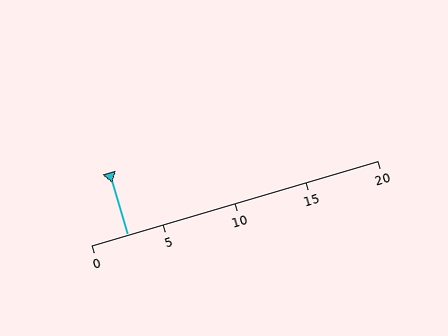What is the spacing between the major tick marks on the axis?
The major ticks are spaced 5 apart.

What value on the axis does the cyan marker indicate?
The marker indicates approximately 2.5.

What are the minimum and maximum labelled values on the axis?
The axis runs from 0 to 20.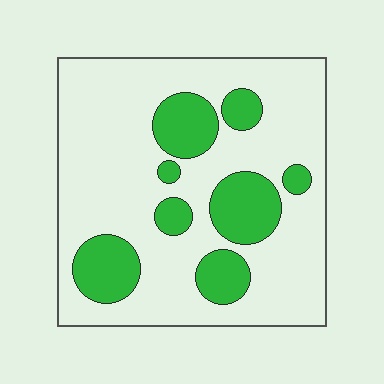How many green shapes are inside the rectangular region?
8.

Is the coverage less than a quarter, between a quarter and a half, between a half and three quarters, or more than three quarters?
Less than a quarter.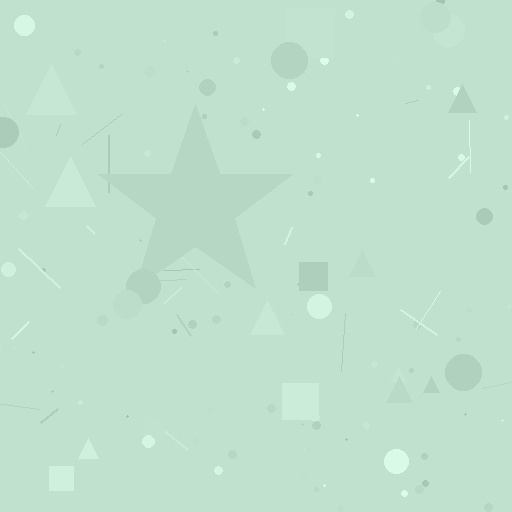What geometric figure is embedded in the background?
A star is embedded in the background.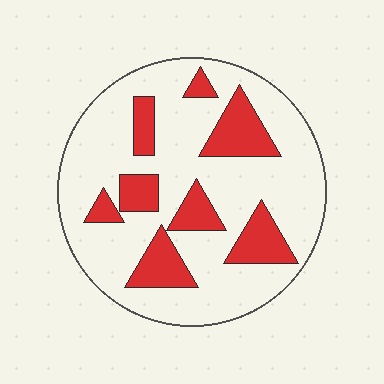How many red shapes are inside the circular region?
8.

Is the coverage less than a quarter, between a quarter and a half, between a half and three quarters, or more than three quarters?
Less than a quarter.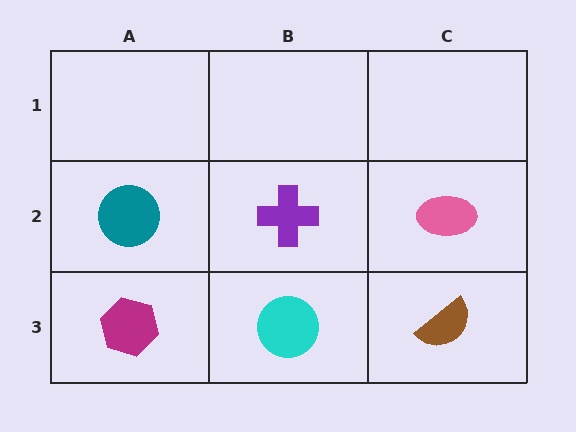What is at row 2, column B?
A purple cross.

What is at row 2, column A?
A teal circle.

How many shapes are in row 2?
3 shapes.